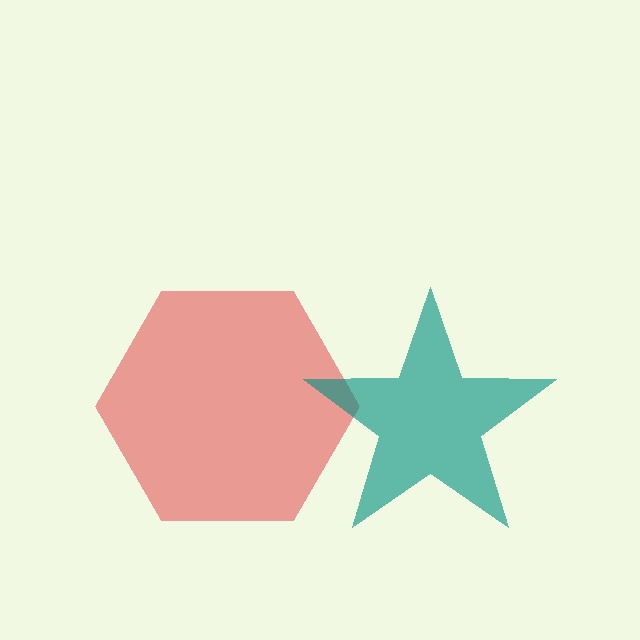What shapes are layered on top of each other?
The layered shapes are: a red hexagon, a teal star.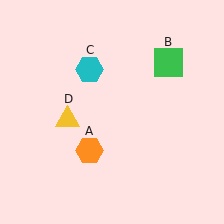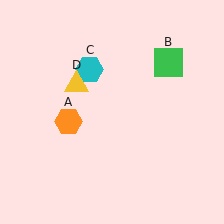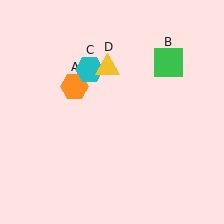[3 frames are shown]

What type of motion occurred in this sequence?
The orange hexagon (object A), yellow triangle (object D) rotated clockwise around the center of the scene.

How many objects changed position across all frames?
2 objects changed position: orange hexagon (object A), yellow triangle (object D).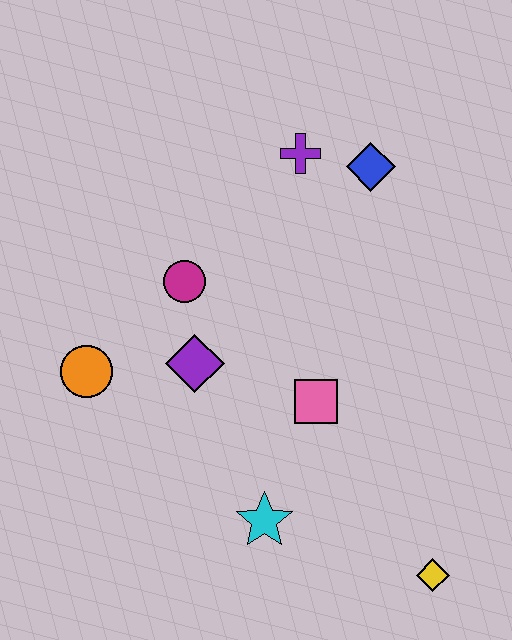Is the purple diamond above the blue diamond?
No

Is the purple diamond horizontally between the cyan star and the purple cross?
No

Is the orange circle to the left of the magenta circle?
Yes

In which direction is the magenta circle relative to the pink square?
The magenta circle is to the left of the pink square.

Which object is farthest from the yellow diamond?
The purple cross is farthest from the yellow diamond.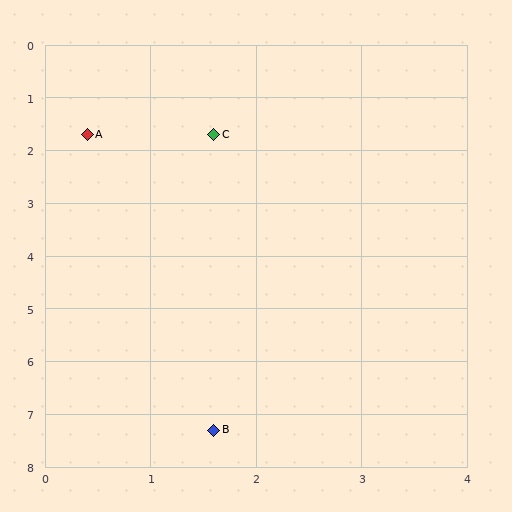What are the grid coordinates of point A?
Point A is at approximately (0.4, 1.7).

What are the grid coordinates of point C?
Point C is at approximately (1.6, 1.7).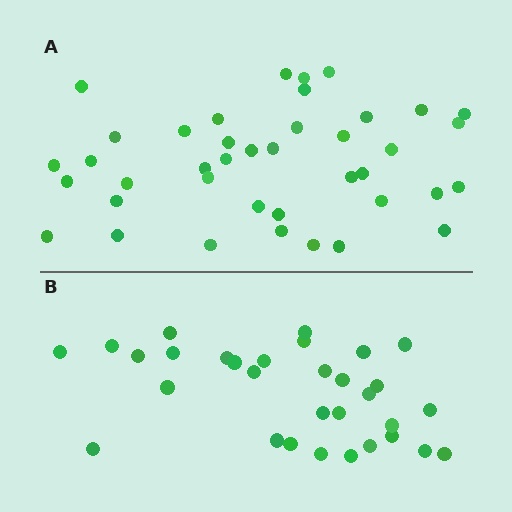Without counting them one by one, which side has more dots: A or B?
Region A (the top region) has more dots.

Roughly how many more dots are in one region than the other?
Region A has roughly 8 or so more dots than region B.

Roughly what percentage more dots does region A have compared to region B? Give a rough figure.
About 30% more.